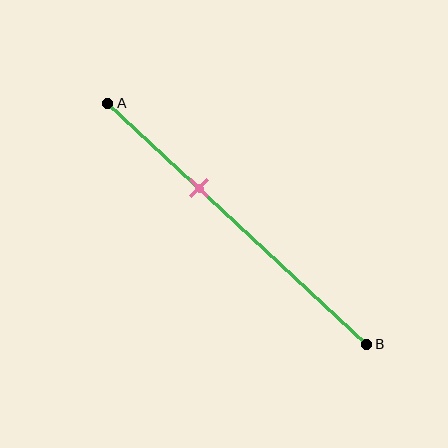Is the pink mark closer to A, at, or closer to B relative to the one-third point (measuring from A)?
The pink mark is approximately at the one-third point of segment AB.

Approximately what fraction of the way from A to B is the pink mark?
The pink mark is approximately 35% of the way from A to B.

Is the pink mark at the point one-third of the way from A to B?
Yes, the mark is approximately at the one-third point.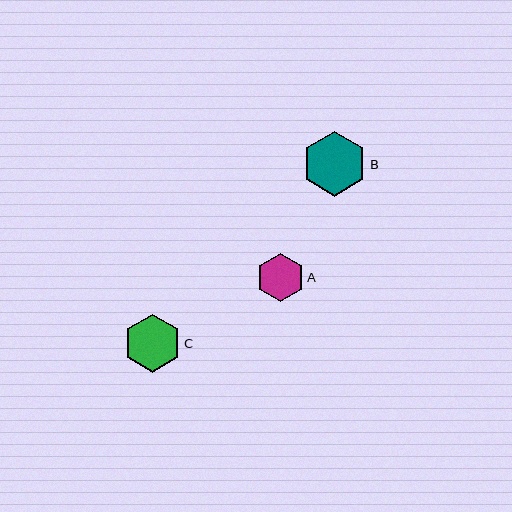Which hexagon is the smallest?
Hexagon A is the smallest with a size of approximately 48 pixels.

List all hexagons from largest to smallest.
From largest to smallest: B, C, A.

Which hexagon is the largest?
Hexagon B is the largest with a size of approximately 65 pixels.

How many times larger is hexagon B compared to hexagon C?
Hexagon B is approximately 1.1 times the size of hexagon C.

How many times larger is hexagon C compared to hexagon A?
Hexagon C is approximately 1.2 times the size of hexagon A.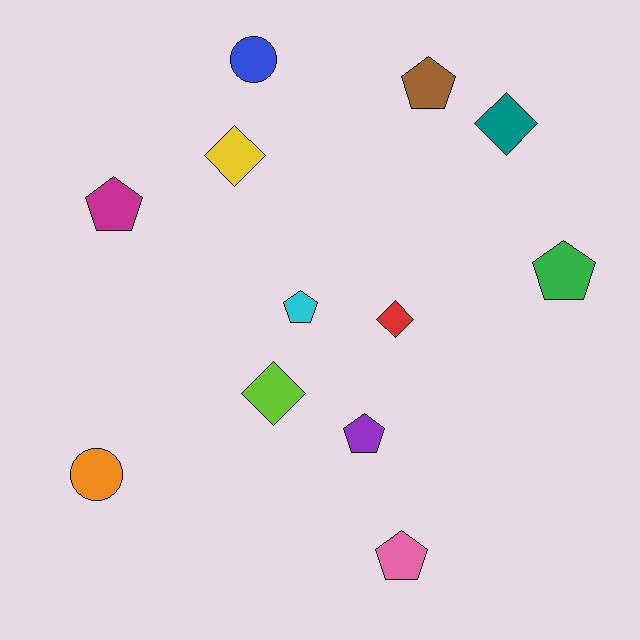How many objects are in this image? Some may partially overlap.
There are 12 objects.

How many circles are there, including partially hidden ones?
There are 2 circles.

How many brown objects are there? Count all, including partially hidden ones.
There is 1 brown object.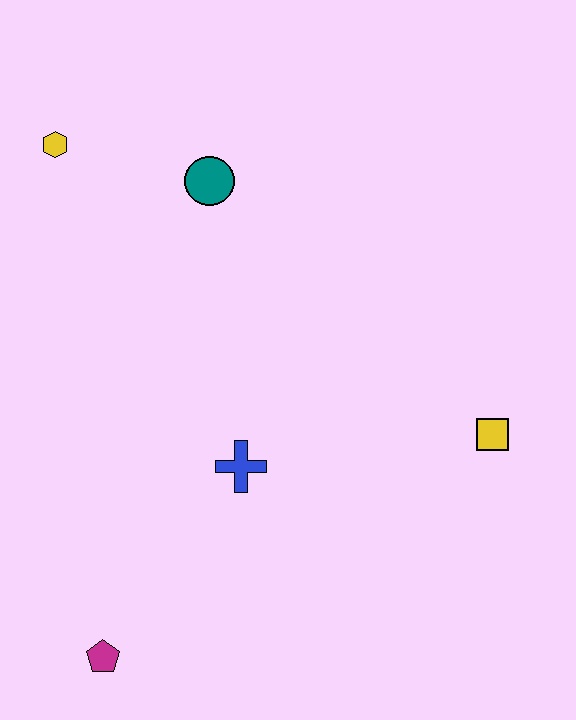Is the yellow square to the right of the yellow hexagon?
Yes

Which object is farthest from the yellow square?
The yellow hexagon is farthest from the yellow square.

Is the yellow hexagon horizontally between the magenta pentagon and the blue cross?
No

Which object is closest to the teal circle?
The yellow hexagon is closest to the teal circle.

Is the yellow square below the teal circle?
Yes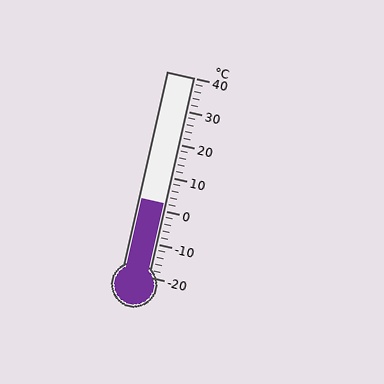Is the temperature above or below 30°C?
The temperature is below 30°C.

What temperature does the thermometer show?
The thermometer shows approximately 2°C.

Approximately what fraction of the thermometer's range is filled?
The thermometer is filled to approximately 35% of its range.